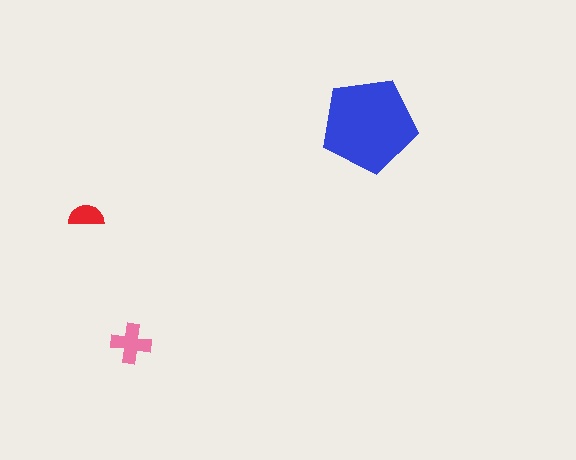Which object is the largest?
The blue pentagon.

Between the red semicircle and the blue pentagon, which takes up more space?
The blue pentagon.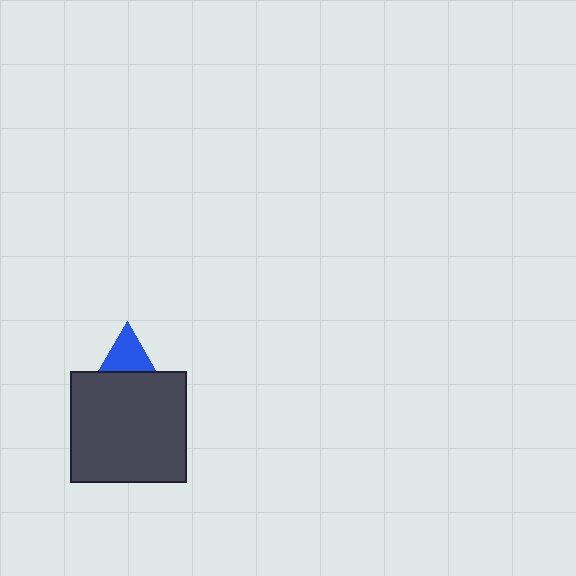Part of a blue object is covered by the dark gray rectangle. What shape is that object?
It is a triangle.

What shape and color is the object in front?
The object in front is a dark gray rectangle.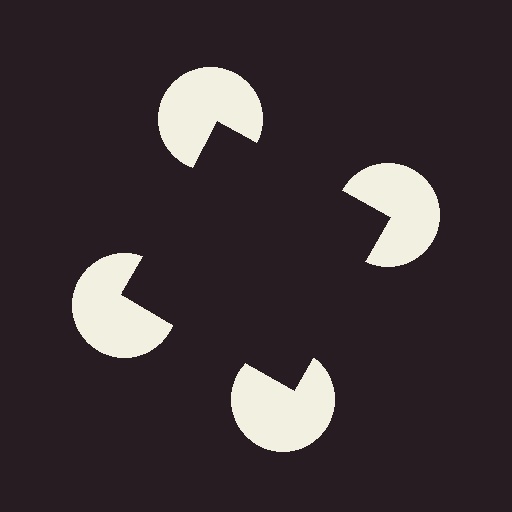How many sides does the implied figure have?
4 sides.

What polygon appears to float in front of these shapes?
An illusory square — its edges are inferred from the aligned wedge cuts in the pac-man discs, not physically drawn.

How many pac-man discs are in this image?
There are 4 — one at each vertex of the illusory square.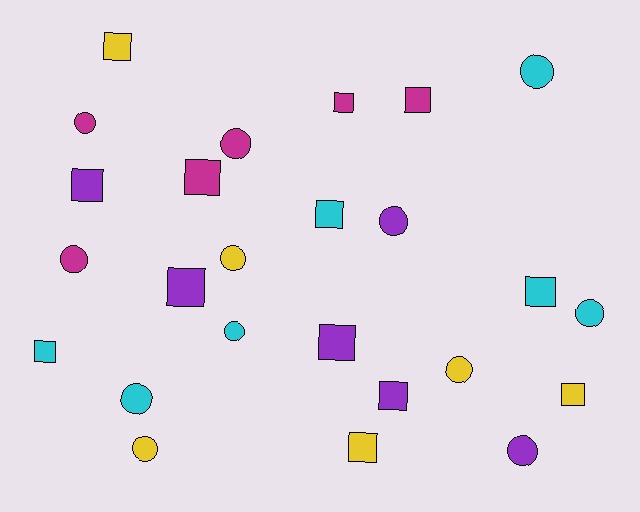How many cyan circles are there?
There are 4 cyan circles.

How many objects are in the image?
There are 25 objects.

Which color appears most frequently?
Cyan, with 7 objects.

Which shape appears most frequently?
Square, with 13 objects.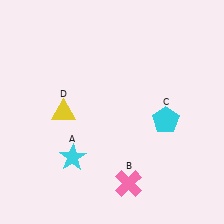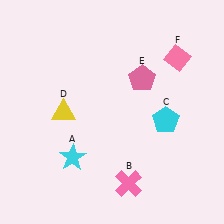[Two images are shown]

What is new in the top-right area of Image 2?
A pink diamond (F) was added in the top-right area of Image 2.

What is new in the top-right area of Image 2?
A pink pentagon (E) was added in the top-right area of Image 2.